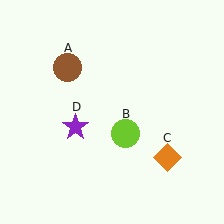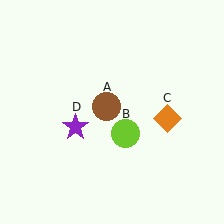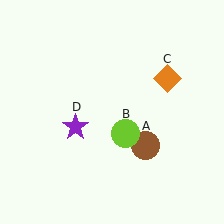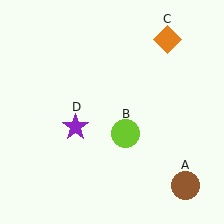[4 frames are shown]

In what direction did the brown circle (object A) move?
The brown circle (object A) moved down and to the right.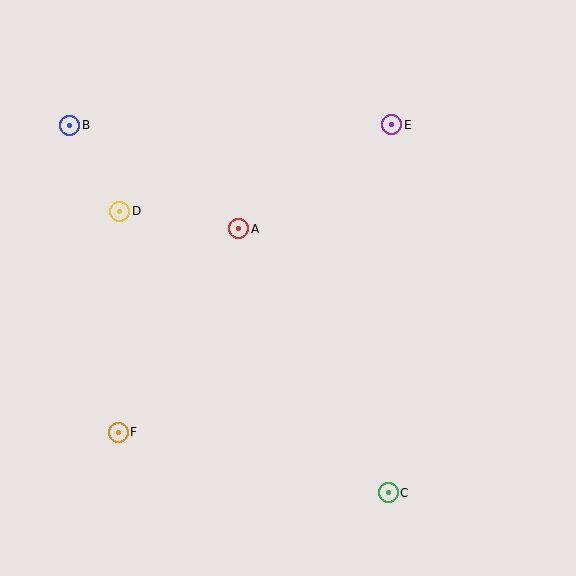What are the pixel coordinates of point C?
Point C is at (388, 493).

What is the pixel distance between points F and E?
The distance between F and E is 412 pixels.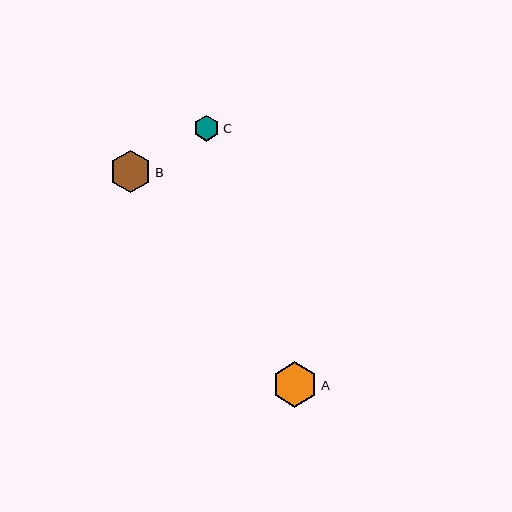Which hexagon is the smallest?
Hexagon C is the smallest with a size of approximately 26 pixels.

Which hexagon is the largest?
Hexagon A is the largest with a size of approximately 46 pixels.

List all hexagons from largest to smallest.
From largest to smallest: A, B, C.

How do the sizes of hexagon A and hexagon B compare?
Hexagon A and hexagon B are approximately the same size.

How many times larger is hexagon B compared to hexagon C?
Hexagon B is approximately 1.6 times the size of hexagon C.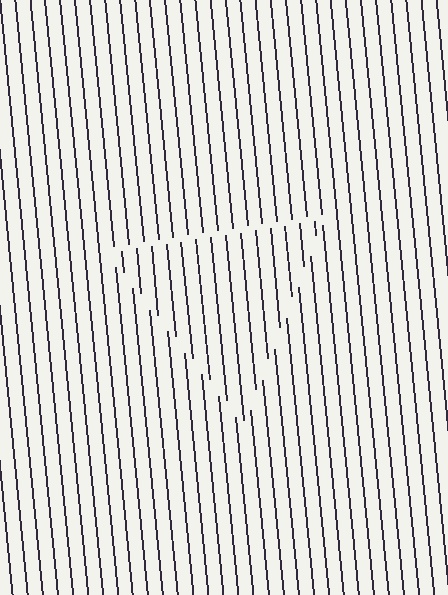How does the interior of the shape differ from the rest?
The interior of the shape contains the same grating, shifted by half a period — the contour is defined by the phase discontinuity where line-ends from the inner and outer gratings abut.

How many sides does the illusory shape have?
3 sides — the line-ends trace a triangle.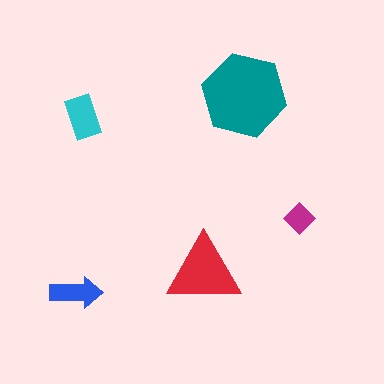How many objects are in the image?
There are 5 objects in the image.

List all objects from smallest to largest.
The magenta diamond, the blue arrow, the cyan rectangle, the red triangle, the teal hexagon.